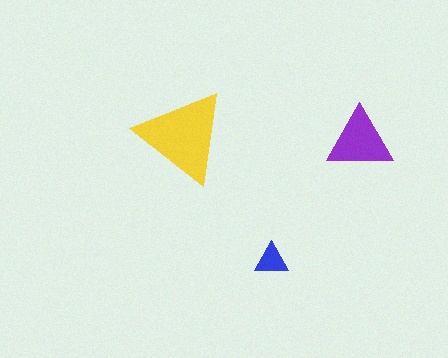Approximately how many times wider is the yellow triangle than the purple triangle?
About 1.5 times wider.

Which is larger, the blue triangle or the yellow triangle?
The yellow one.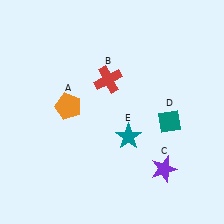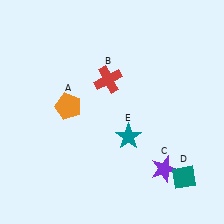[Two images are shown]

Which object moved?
The teal diamond (D) moved down.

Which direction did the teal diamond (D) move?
The teal diamond (D) moved down.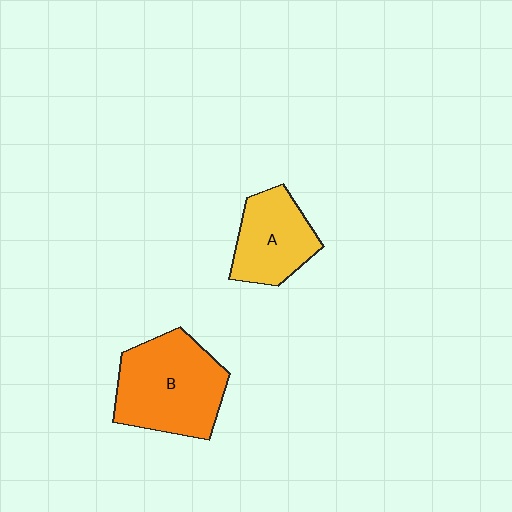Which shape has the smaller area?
Shape A (yellow).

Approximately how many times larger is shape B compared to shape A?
Approximately 1.5 times.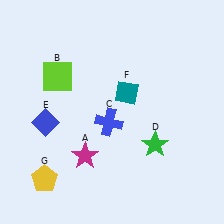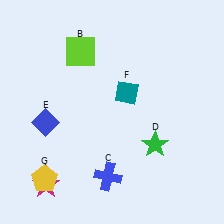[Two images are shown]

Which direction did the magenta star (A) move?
The magenta star (A) moved left.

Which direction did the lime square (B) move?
The lime square (B) moved up.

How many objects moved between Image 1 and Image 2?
3 objects moved between the two images.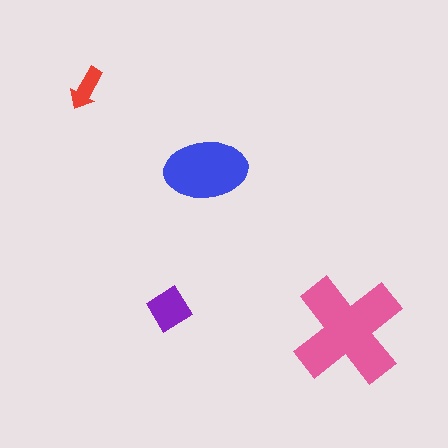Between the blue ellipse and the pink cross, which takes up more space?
The pink cross.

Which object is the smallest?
The red arrow.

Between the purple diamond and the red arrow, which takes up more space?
The purple diamond.